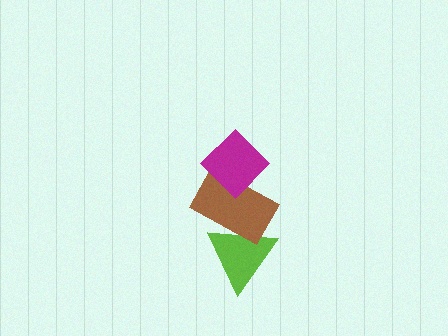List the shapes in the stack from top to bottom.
From top to bottom: the magenta diamond, the brown rectangle, the lime triangle.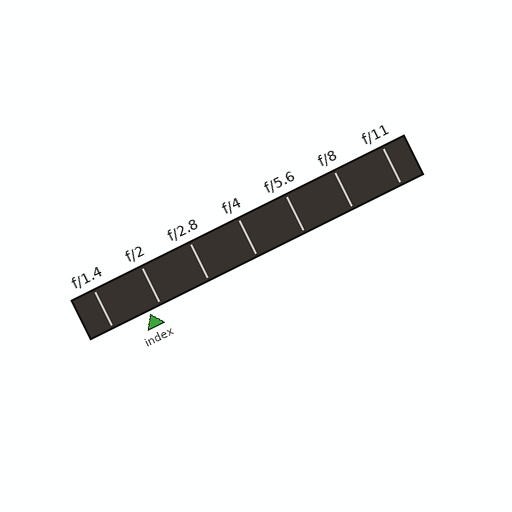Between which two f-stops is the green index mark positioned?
The index mark is between f/1.4 and f/2.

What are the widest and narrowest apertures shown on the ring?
The widest aperture shown is f/1.4 and the narrowest is f/11.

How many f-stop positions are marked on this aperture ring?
There are 7 f-stop positions marked.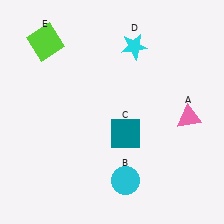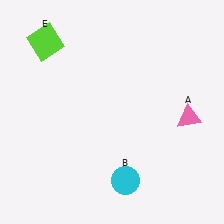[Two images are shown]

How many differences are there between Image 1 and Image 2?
There are 2 differences between the two images.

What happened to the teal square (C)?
The teal square (C) was removed in Image 2. It was in the bottom-right area of Image 1.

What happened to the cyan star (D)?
The cyan star (D) was removed in Image 2. It was in the top-right area of Image 1.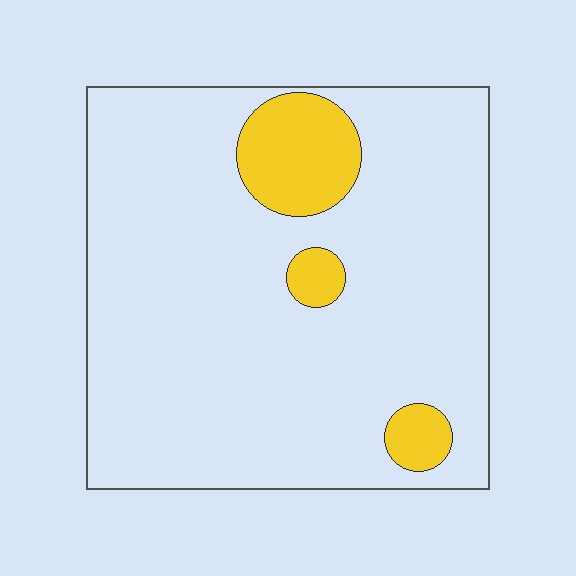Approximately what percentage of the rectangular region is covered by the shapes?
Approximately 10%.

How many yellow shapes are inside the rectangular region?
3.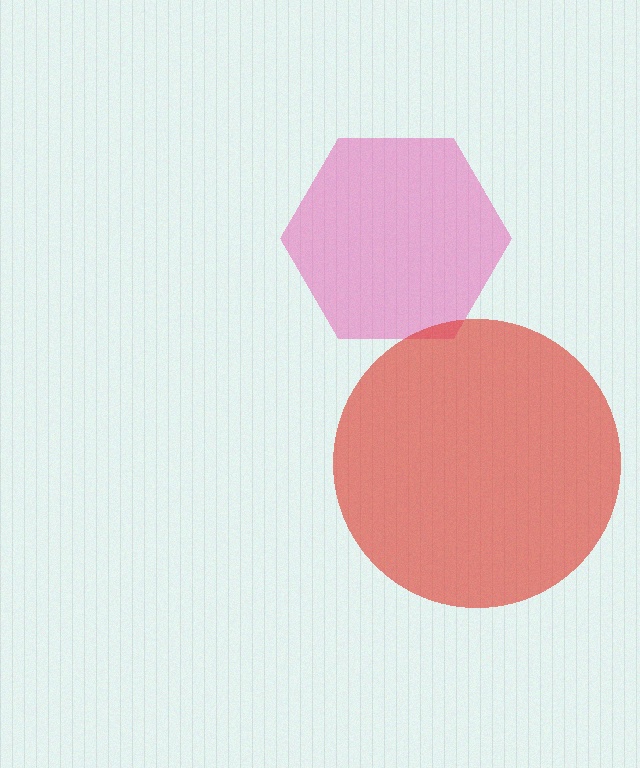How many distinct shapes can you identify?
There are 2 distinct shapes: a pink hexagon, a red circle.